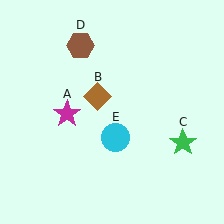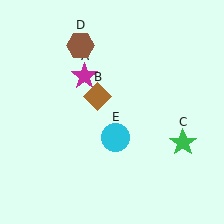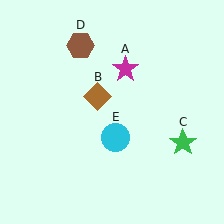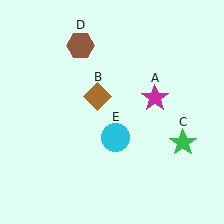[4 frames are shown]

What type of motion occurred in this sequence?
The magenta star (object A) rotated clockwise around the center of the scene.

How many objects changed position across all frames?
1 object changed position: magenta star (object A).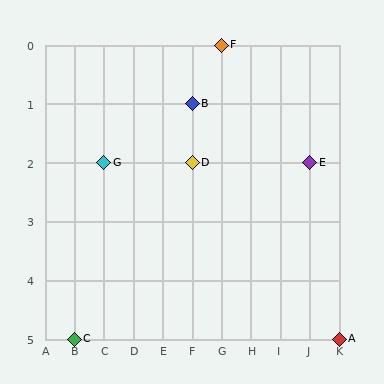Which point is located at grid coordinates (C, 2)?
Point G is at (C, 2).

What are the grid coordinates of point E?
Point E is at grid coordinates (J, 2).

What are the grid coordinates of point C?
Point C is at grid coordinates (B, 5).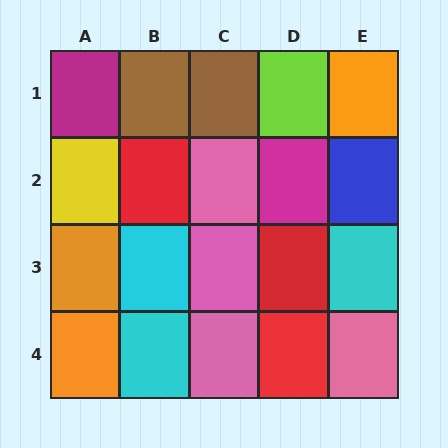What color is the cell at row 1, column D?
Lime.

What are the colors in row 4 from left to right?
Orange, cyan, pink, red, pink.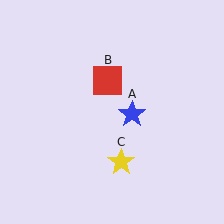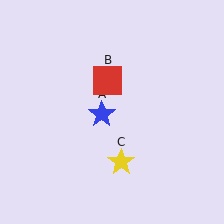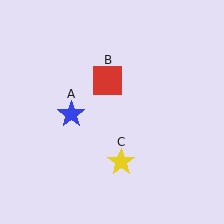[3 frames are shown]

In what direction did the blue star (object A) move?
The blue star (object A) moved left.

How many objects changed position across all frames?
1 object changed position: blue star (object A).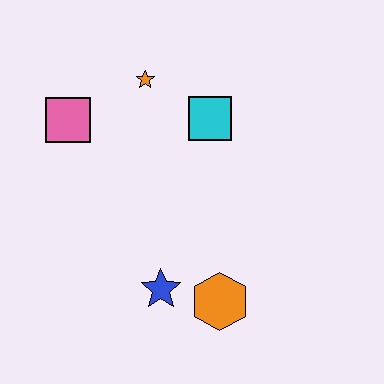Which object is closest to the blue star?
The orange hexagon is closest to the blue star.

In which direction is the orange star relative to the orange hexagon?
The orange star is above the orange hexagon.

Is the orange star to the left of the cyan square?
Yes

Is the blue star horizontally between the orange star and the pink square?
No